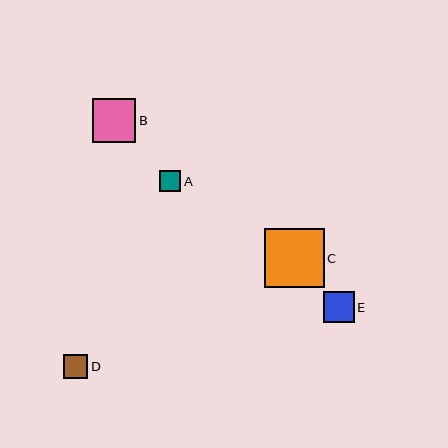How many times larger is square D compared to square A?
Square D is approximately 1.2 times the size of square A.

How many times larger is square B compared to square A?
Square B is approximately 2.1 times the size of square A.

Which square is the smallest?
Square A is the smallest with a size of approximately 21 pixels.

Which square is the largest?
Square C is the largest with a size of approximately 60 pixels.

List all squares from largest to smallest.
From largest to smallest: C, B, E, D, A.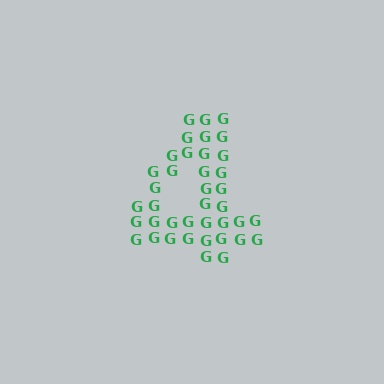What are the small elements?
The small elements are letter G's.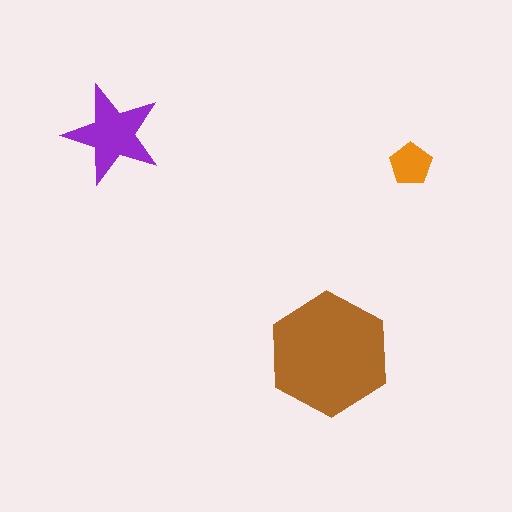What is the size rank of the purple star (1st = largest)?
2nd.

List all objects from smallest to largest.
The orange pentagon, the purple star, the brown hexagon.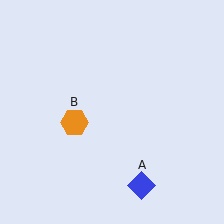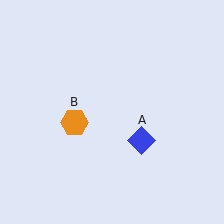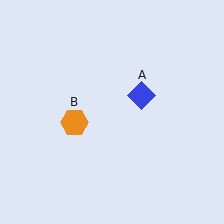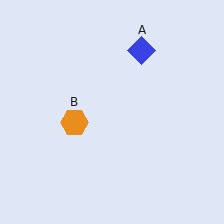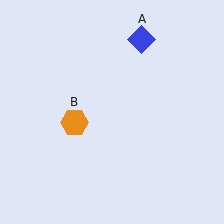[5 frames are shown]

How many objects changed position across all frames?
1 object changed position: blue diamond (object A).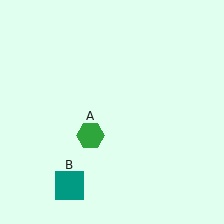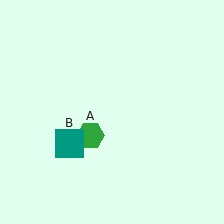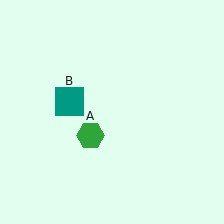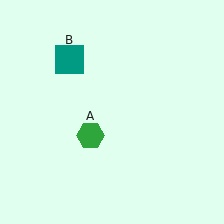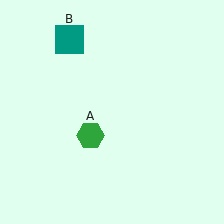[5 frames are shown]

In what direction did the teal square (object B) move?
The teal square (object B) moved up.